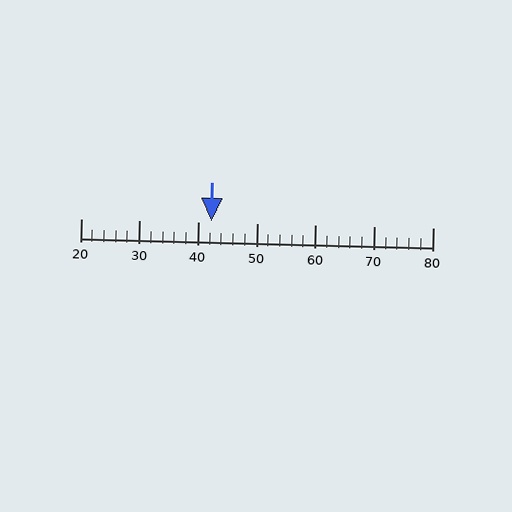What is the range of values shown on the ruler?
The ruler shows values from 20 to 80.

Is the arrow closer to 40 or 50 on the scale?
The arrow is closer to 40.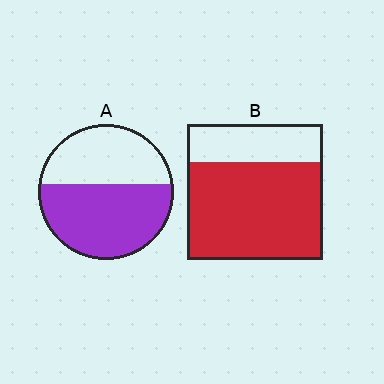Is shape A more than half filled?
Yes.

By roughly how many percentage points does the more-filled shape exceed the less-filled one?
By roughly 15 percentage points (B over A).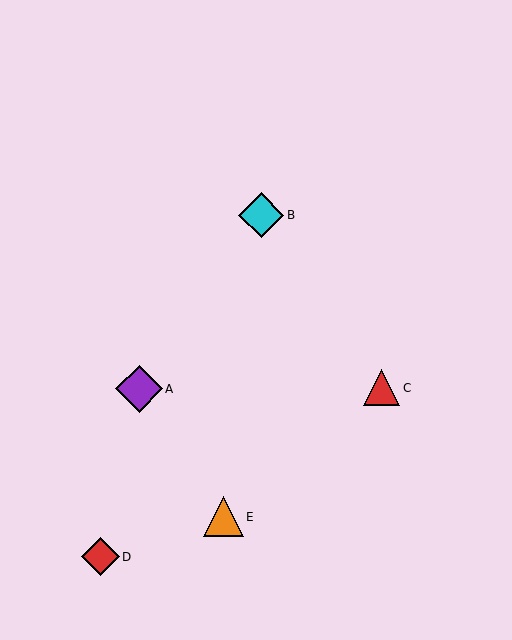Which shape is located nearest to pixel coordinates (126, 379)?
The purple diamond (labeled A) at (139, 389) is nearest to that location.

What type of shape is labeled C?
Shape C is a red triangle.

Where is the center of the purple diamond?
The center of the purple diamond is at (139, 389).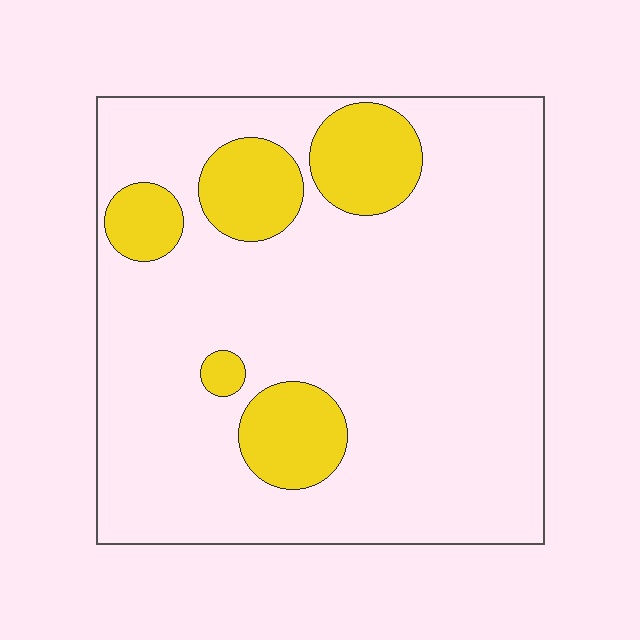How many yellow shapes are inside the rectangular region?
5.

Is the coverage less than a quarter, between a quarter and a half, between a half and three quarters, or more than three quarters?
Less than a quarter.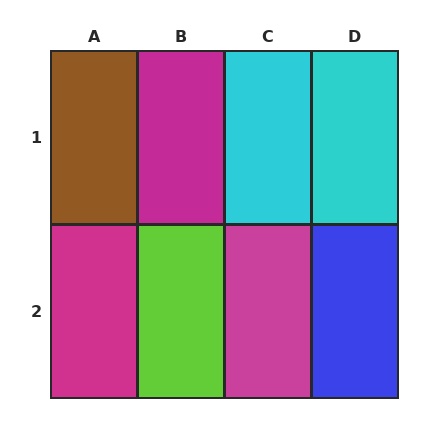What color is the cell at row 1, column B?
Magenta.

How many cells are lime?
1 cell is lime.